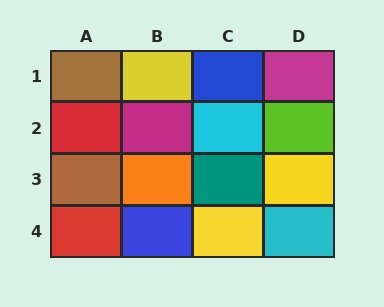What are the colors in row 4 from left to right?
Red, blue, yellow, cyan.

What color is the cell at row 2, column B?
Magenta.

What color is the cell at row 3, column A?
Brown.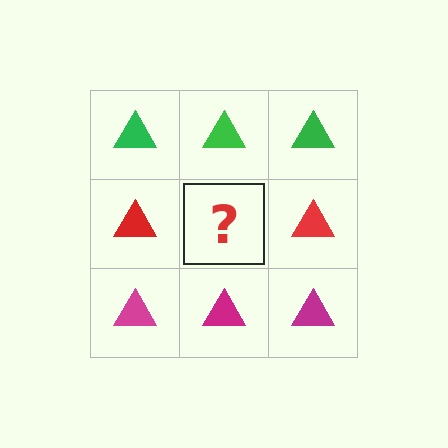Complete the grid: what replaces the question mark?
The question mark should be replaced with a red triangle.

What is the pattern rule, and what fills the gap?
The rule is that each row has a consistent color. The gap should be filled with a red triangle.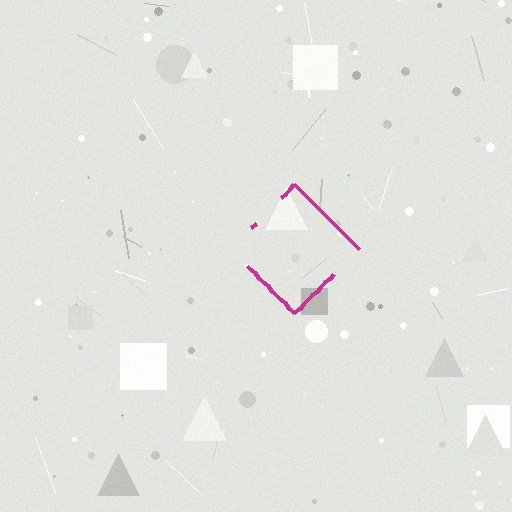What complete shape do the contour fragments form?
The contour fragments form a diamond.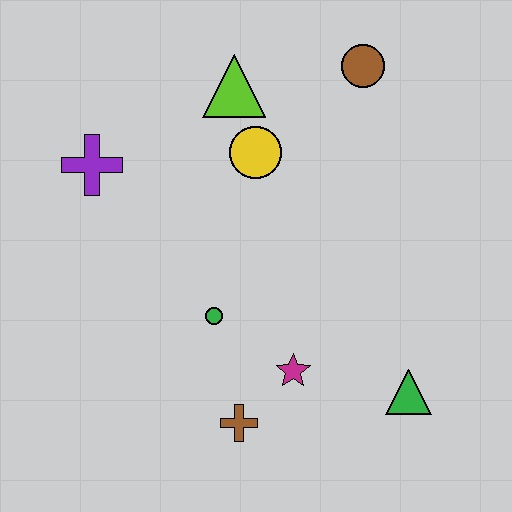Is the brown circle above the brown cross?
Yes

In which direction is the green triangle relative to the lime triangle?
The green triangle is below the lime triangle.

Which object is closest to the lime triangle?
The yellow circle is closest to the lime triangle.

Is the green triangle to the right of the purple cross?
Yes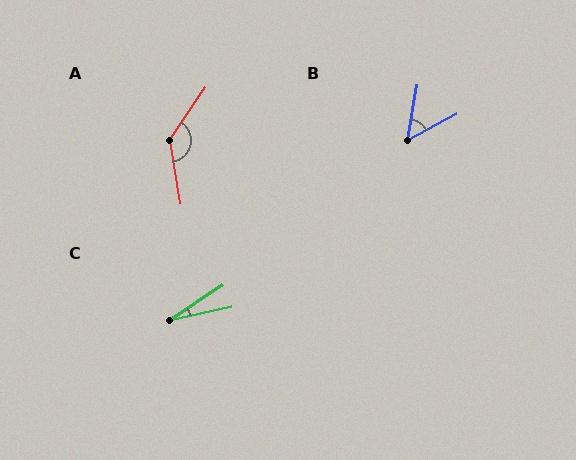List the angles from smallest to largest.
C (21°), B (52°), A (137°).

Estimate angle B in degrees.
Approximately 52 degrees.